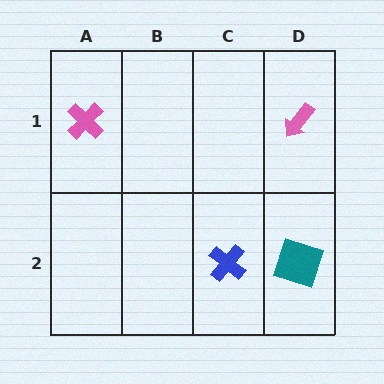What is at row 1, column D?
A pink arrow.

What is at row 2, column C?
A blue cross.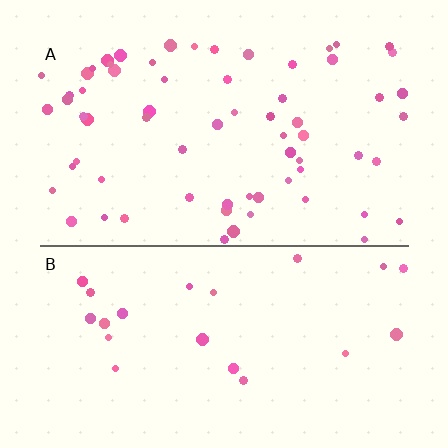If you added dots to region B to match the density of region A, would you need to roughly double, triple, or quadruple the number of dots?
Approximately triple.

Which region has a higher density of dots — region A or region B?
A (the top).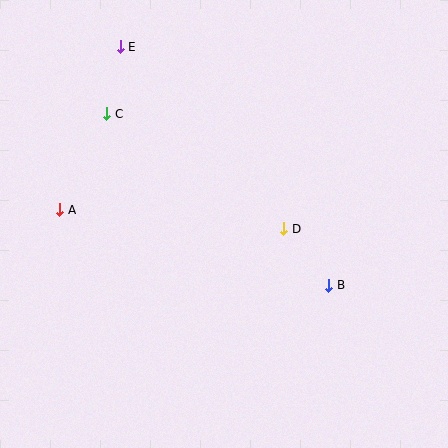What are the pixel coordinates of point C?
Point C is at (107, 114).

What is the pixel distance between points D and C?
The distance between D and C is 211 pixels.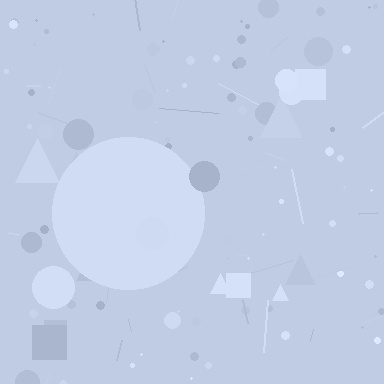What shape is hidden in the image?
A circle is hidden in the image.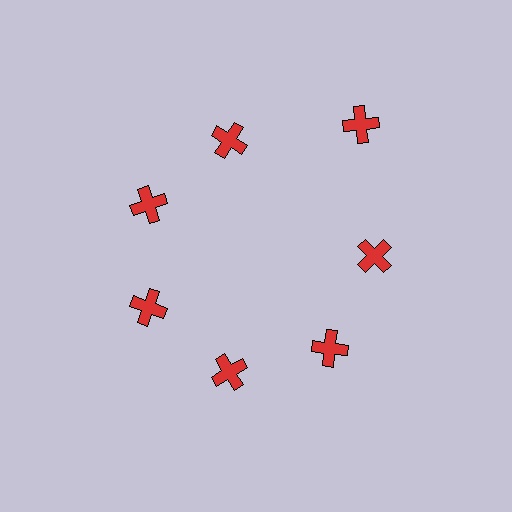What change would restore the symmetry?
The symmetry would be restored by moving it inward, back onto the ring so that all 7 crosses sit at equal angles and equal distance from the center.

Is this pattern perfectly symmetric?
No. The 7 red crosses are arranged in a ring, but one element near the 1 o'clock position is pushed outward from the center, breaking the 7-fold rotational symmetry.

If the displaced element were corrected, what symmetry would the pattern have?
It would have 7-fold rotational symmetry — the pattern would map onto itself every 51 degrees.